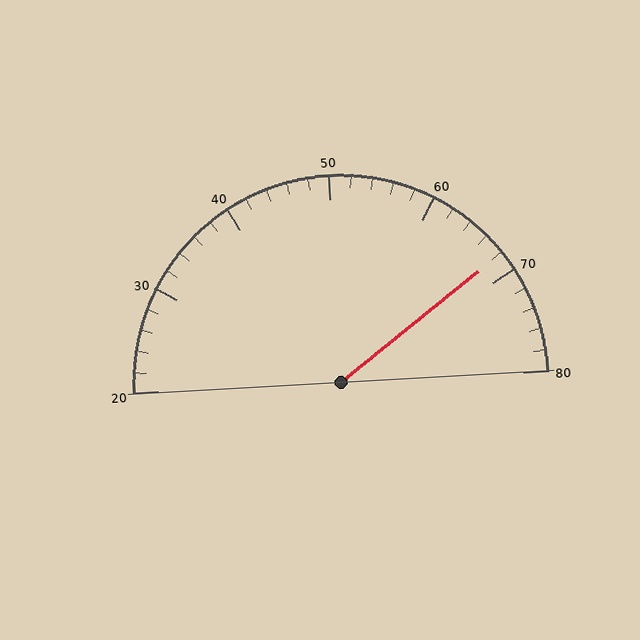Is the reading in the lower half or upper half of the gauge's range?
The reading is in the upper half of the range (20 to 80).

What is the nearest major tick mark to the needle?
The nearest major tick mark is 70.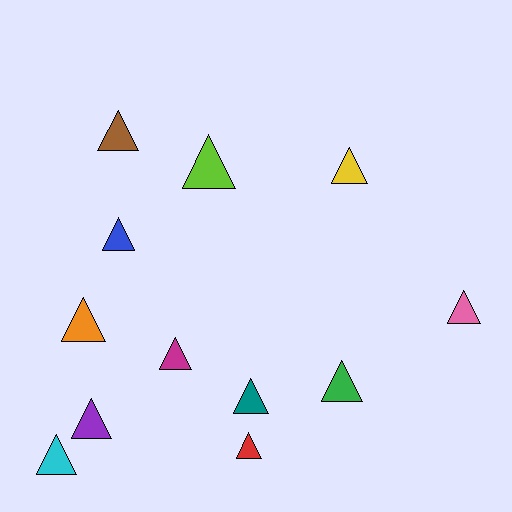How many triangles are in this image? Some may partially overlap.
There are 12 triangles.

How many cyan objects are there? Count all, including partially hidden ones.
There is 1 cyan object.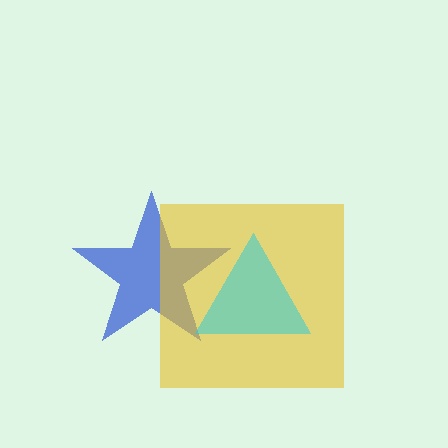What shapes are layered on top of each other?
The layered shapes are: a blue star, a yellow square, a cyan triangle.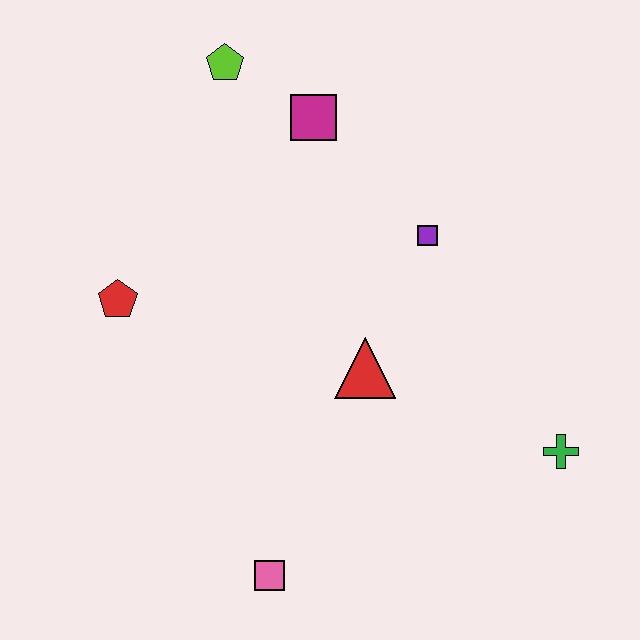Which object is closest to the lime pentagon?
The magenta square is closest to the lime pentagon.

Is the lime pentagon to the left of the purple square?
Yes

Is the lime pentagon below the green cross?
No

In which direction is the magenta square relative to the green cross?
The magenta square is above the green cross.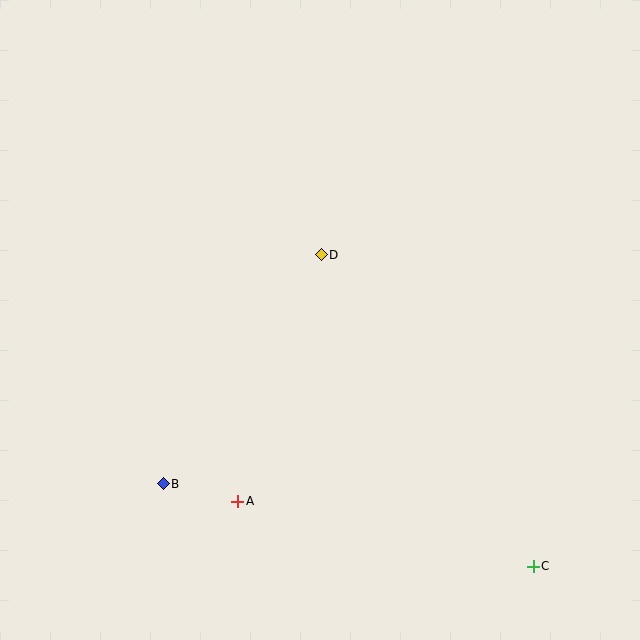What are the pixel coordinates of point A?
Point A is at (238, 501).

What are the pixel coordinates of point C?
Point C is at (533, 566).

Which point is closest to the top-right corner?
Point D is closest to the top-right corner.